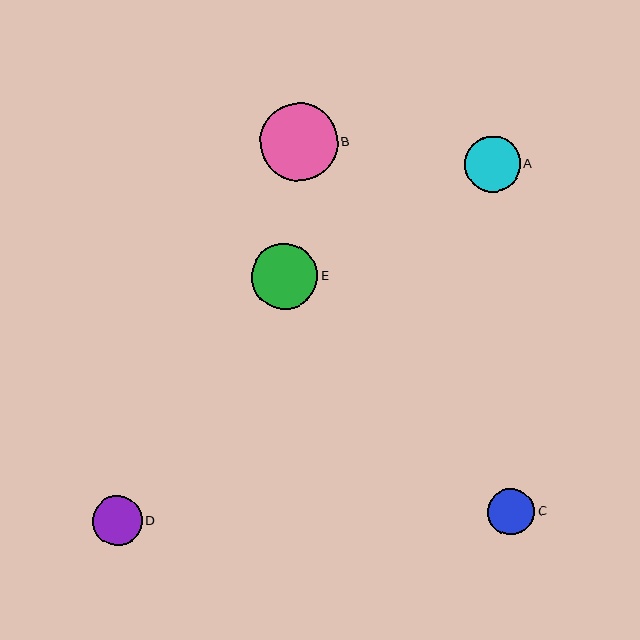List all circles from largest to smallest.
From largest to smallest: B, E, A, D, C.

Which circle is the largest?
Circle B is the largest with a size of approximately 78 pixels.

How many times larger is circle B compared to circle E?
Circle B is approximately 1.2 times the size of circle E.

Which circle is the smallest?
Circle C is the smallest with a size of approximately 47 pixels.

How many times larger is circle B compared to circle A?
Circle B is approximately 1.4 times the size of circle A.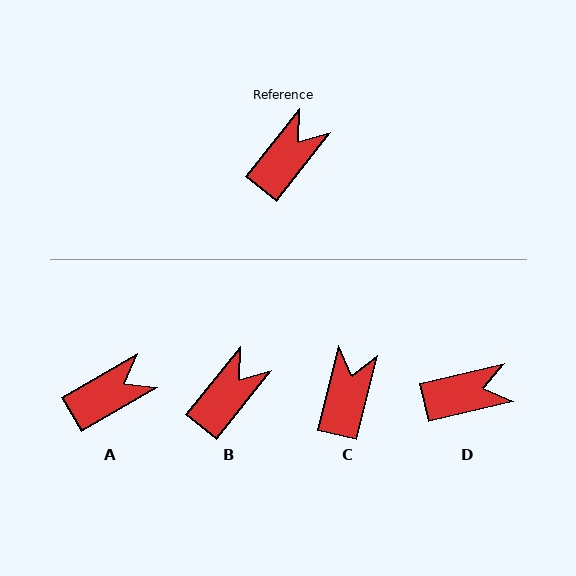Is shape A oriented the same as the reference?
No, it is off by about 21 degrees.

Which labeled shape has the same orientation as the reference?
B.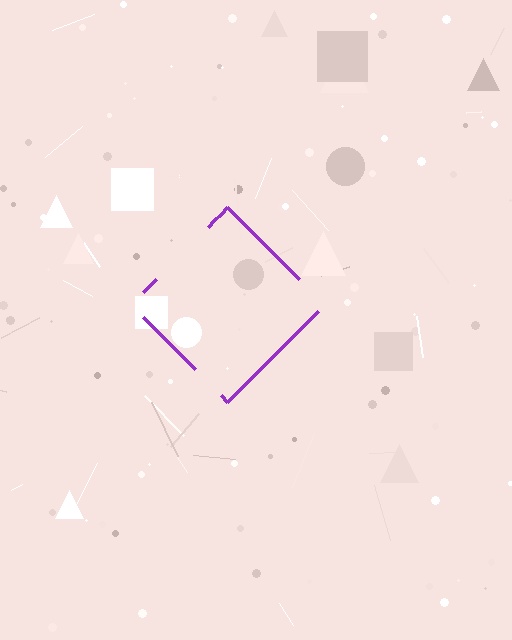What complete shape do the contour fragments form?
The contour fragments form a diamond.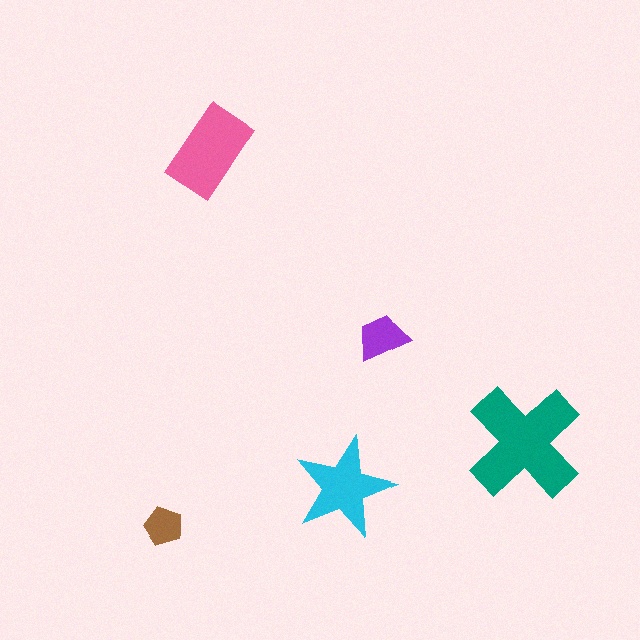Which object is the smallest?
The brown pentagon.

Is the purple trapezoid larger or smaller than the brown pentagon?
Larger.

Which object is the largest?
The teal cross.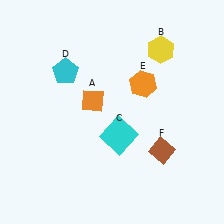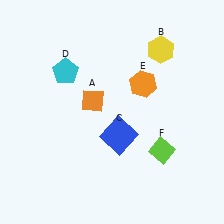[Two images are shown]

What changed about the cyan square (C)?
In Image 1, C is cyan. In Image 2, it changed to blue.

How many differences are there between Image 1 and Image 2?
There are 2 differences between the two images.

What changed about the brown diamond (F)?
In Image 1, F is brown. In Image 2, it changed to lime.